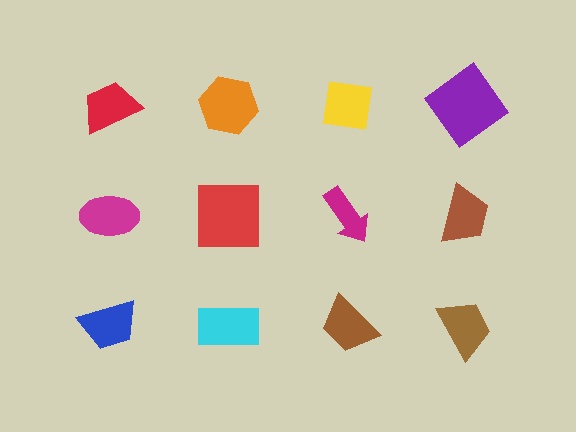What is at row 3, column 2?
A cyan rectangle.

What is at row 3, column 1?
A blue trapezoid.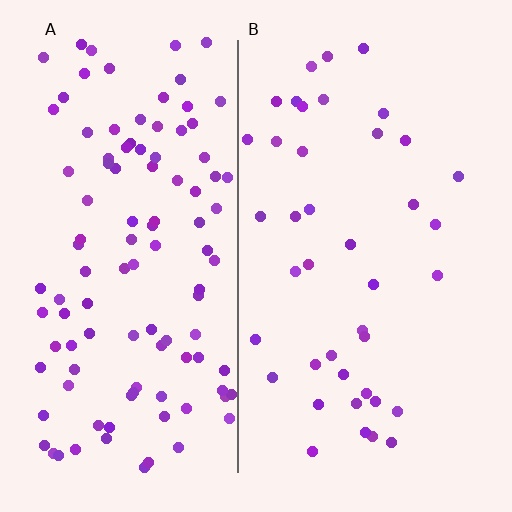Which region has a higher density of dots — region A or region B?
A (the left).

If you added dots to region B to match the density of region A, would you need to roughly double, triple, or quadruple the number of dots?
Approximately triple.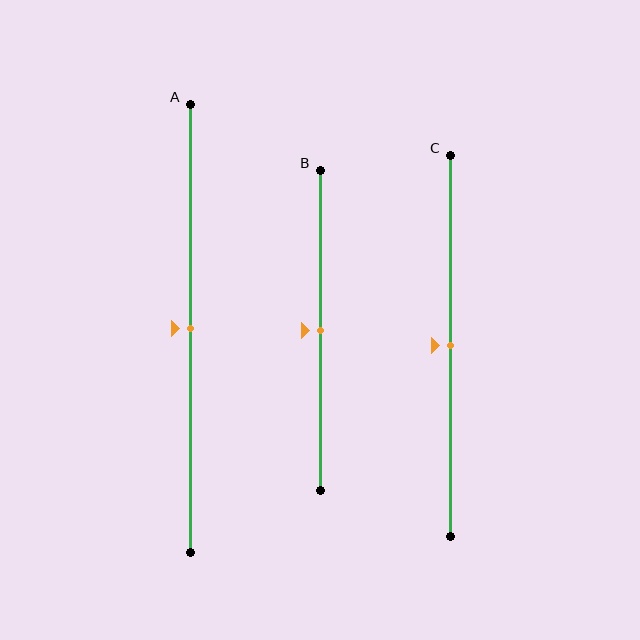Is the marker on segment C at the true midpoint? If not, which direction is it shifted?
Yes, the marker on segment C is at the true midpoint.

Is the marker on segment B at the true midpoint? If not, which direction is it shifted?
Yes, the marker on segment B is at the true midpoint.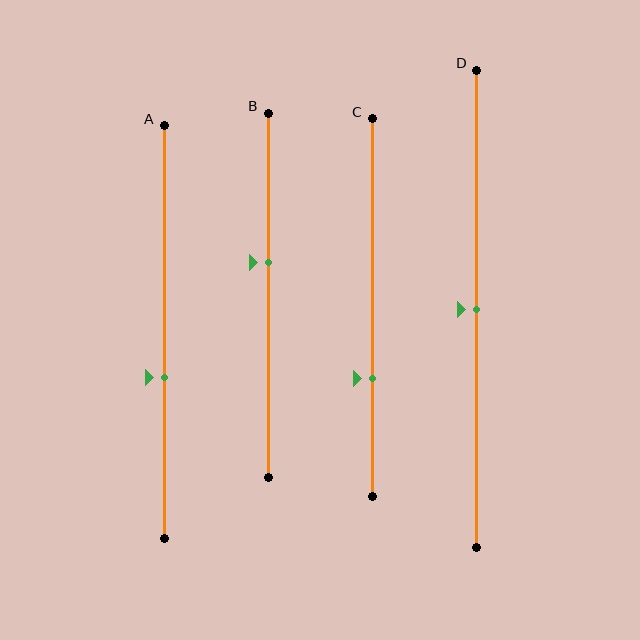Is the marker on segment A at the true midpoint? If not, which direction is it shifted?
No, the marker on segment A is shifted downward by about 11% of the segment length.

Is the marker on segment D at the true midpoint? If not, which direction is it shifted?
Yes, the marker on segment D is at the true midpoint.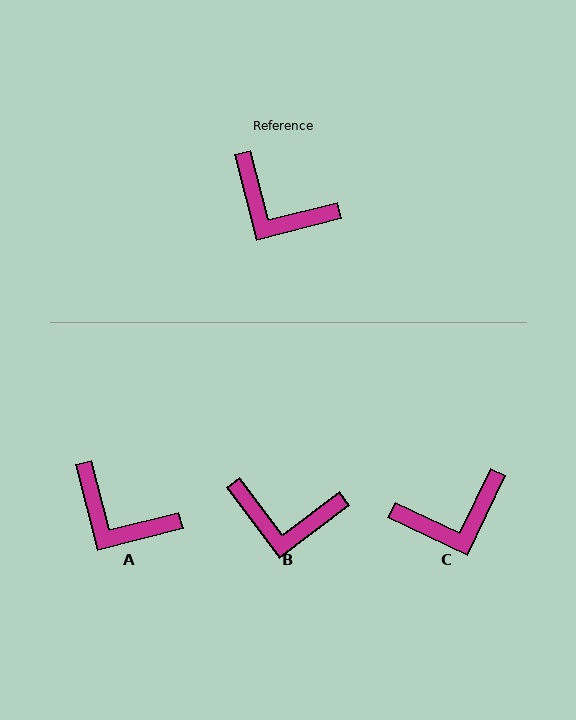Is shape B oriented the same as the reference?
No, it is off by about 23 degrees.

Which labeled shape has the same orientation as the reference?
A.